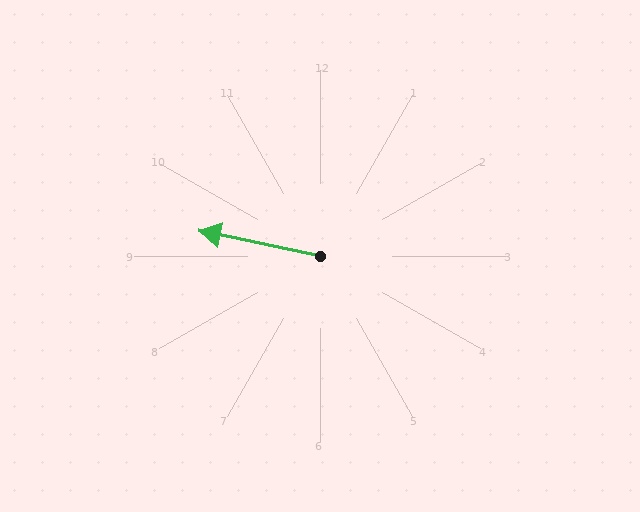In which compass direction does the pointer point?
West.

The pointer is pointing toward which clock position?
Roughly 9 o'clock.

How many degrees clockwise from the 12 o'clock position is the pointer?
Approximately 282 degrees.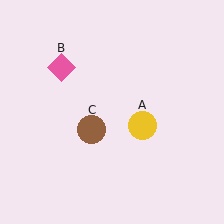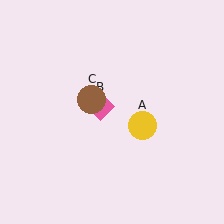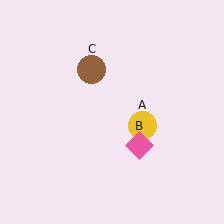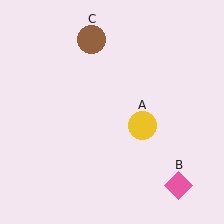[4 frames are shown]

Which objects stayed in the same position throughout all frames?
Yellow circle (object A) remained stationary.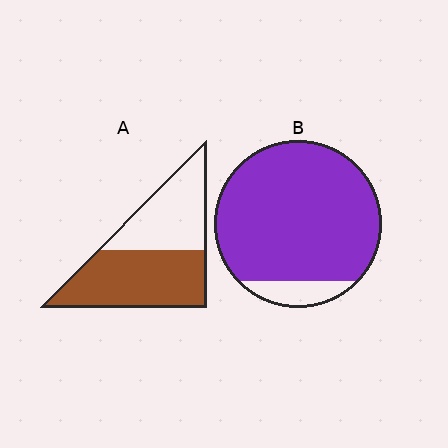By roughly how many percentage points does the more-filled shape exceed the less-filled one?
By roughly 35 percentage points (B over A).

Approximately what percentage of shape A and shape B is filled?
A is approximately 55% and B is approximately 90%.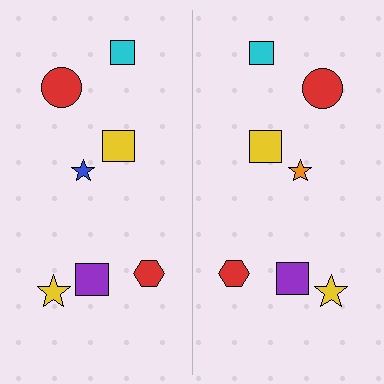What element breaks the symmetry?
The orange star on the right side breaks the symmetry — its mirror counterpart is blue.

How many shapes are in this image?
There are 14 shapes in this image.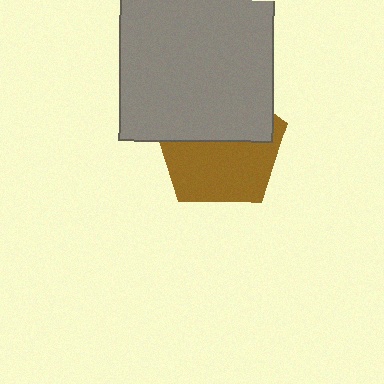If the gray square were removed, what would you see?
You would see the complete brown pentagon.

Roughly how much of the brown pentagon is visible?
About half of it is visible (roughly 54%).